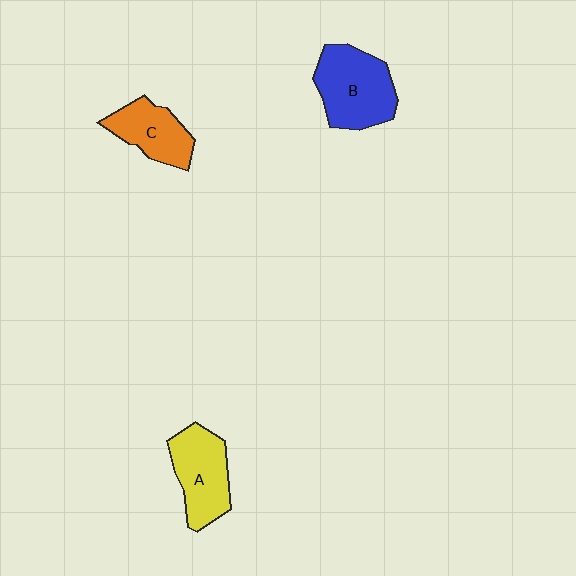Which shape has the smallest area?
Shape C (orange).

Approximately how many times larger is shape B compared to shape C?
Approximately 1.4 times.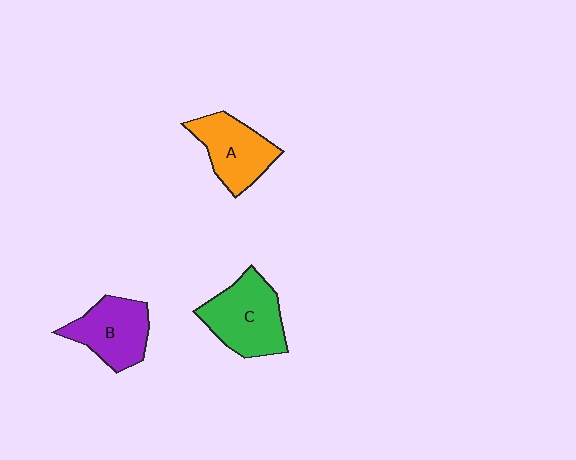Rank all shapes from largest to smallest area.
From largest to smallest: C (green), B (purple), A (orange).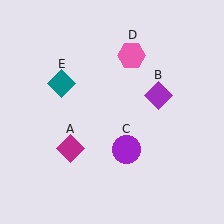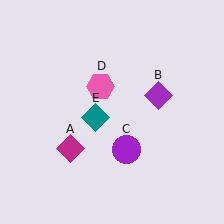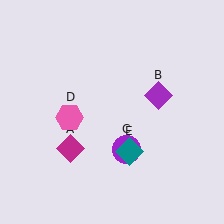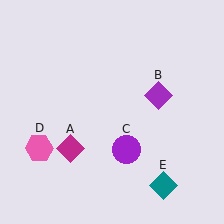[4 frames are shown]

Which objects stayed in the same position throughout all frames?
Magenta diamond (object A) and purple diamond (object B) and purple circle (object C) remained stationary.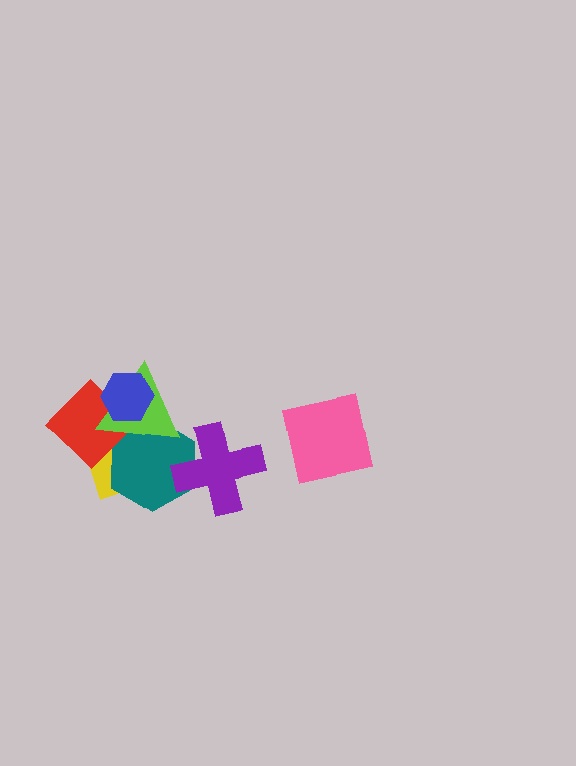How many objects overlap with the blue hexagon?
2 objects overlap with the blue hexagon.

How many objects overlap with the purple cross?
1 object overlaps with the purple cross.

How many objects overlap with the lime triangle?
4 objects overlap with the lime triangle.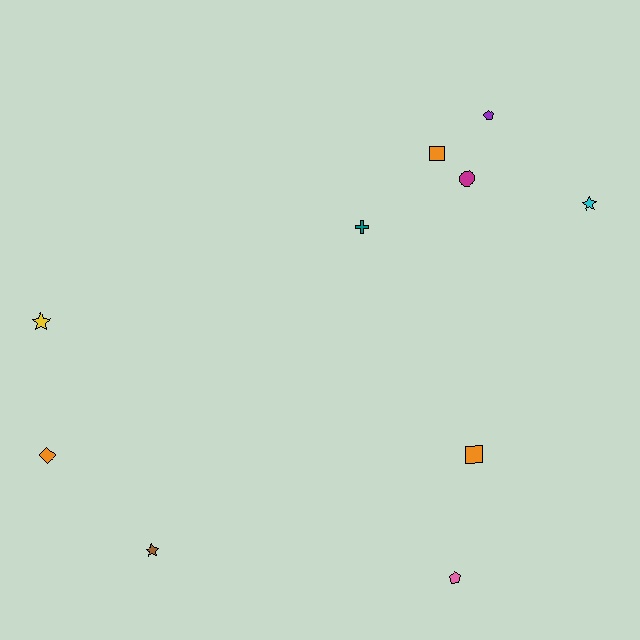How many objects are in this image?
There are 10 objects.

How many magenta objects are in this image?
There is 1 magenta object.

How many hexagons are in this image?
There are no hexagons.